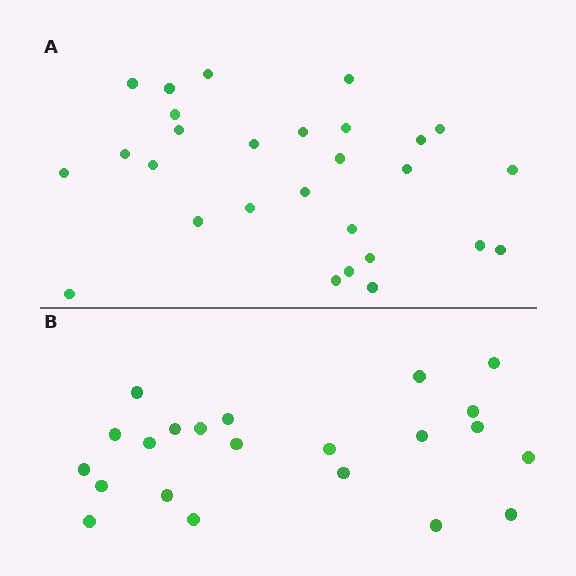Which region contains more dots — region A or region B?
Region A (the top region) has more dots.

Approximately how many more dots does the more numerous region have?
Region A has about 6 more dots than region B.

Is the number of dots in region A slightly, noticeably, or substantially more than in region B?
Region A has noticeably more, but not dramatically so. The ratio is roughly 1.3 to 1.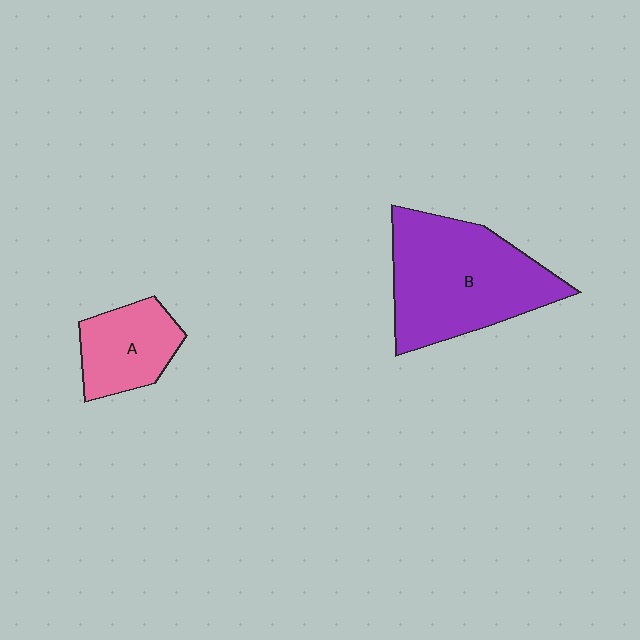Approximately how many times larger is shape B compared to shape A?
Approximately 2.1 times.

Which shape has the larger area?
Shape B (purple).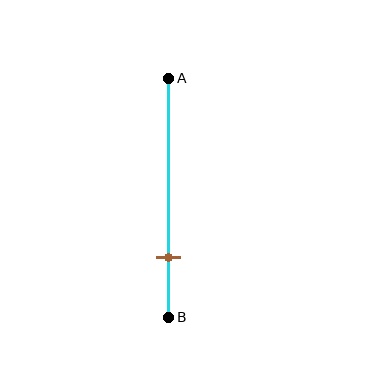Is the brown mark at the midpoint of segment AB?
No, the mark is at about 75% from A, not at the 50% midpoint.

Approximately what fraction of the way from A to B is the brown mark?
The brown mark is approximately 75% of the way from A to B.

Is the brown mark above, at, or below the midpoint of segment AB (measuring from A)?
The brown mark is below the midpoint of segment AB.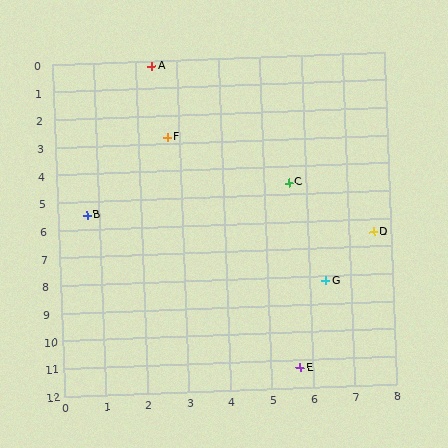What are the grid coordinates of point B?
Point B is at approximately (0.7, 5.5).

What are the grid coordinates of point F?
Point F is at approximately (2.7, 2.8).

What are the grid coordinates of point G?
Point G is at approximately (6.4, 8.2).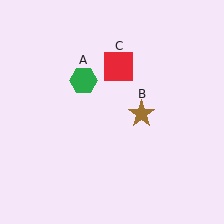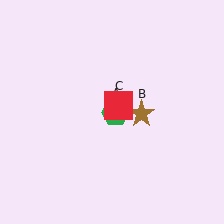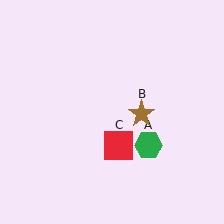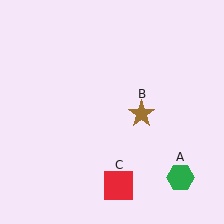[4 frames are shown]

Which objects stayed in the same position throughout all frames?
Brown star (object B) remained stationary.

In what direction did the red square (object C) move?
The red square (object C) moved down.